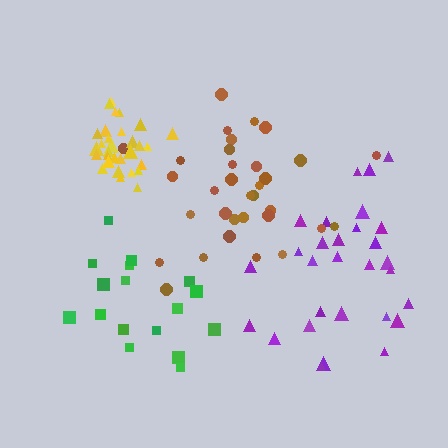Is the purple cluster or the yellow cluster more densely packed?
Yellow.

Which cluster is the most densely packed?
Yellow.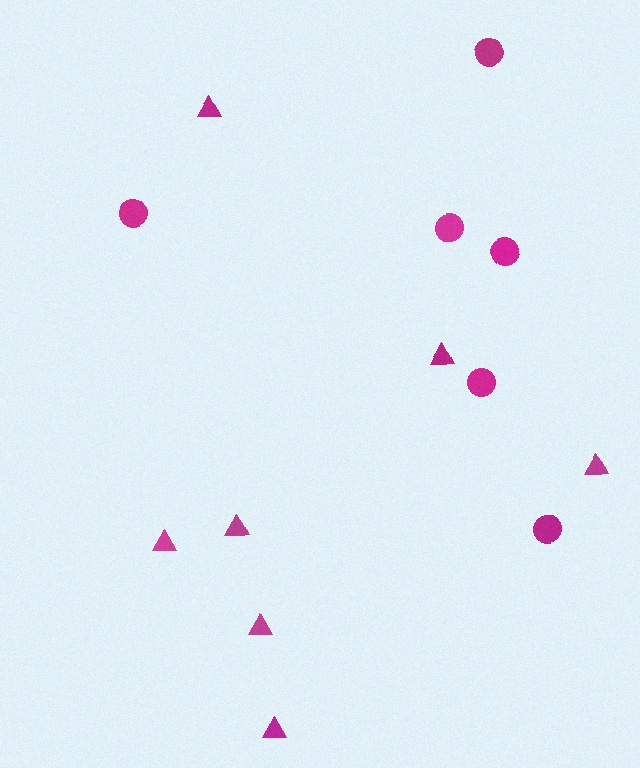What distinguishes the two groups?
There are 2 groups: one group of circles (6) and one group of triangles (7).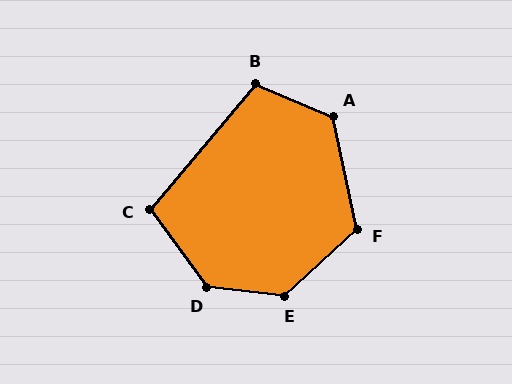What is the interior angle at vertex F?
Approximately 120 degrees (obtuse).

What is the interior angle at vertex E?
Approximately 131 degrees (obtuse).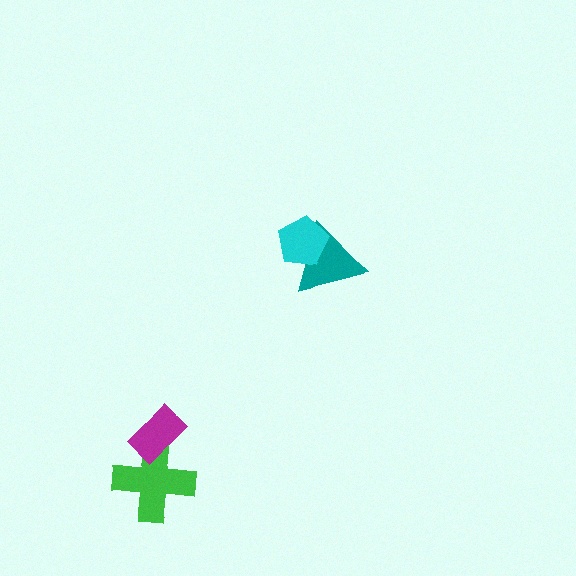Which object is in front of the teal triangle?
The cyan pentagon is in front of the teal triangle.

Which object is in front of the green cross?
The magenta rectangle is in front of the green cross.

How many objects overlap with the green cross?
1 object overlaps with the green cross.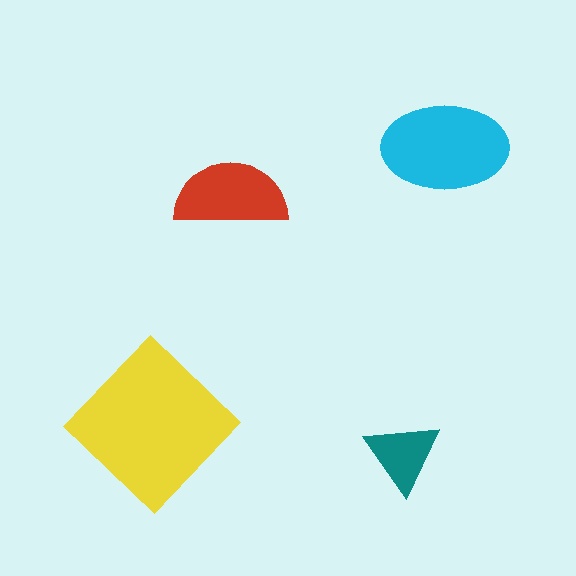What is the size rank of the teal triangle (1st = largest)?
4th.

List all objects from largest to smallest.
The yellow diamond, the cyan ellipse, the red semicircle, the teal triangle.